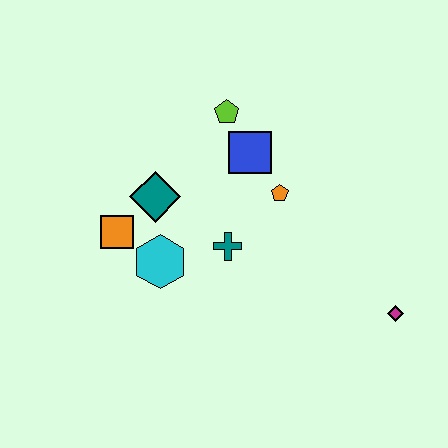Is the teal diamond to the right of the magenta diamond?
No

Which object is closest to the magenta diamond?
The orange pentagon is closest to the magenta diamond.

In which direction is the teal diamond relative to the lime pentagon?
The teal diamond is below the lime pentagon.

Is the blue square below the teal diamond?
No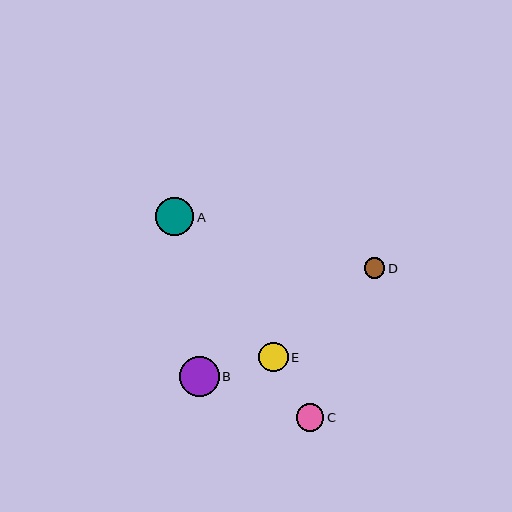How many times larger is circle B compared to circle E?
Circle B is approximately 1.3 times the size of circle E.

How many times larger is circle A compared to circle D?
Circle A is approximately 1.8 times the size of circle D.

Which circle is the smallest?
Circle D is the smallest with a size of approximately 21 pixels.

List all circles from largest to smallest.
From largest to smallest: B, A, E, C, D.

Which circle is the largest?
Circle B is the largest with a size of approximately 39 pixels.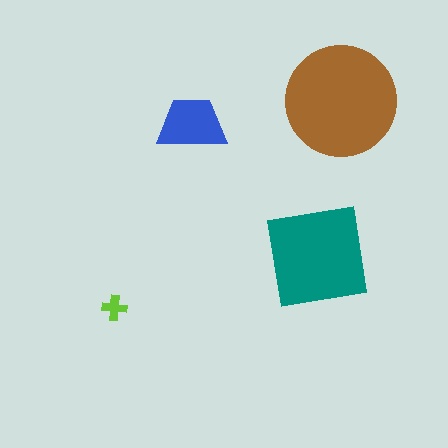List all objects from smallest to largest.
The lime cross, the blue trapezoid, the teal square, the brown circle.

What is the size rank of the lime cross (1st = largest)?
4th.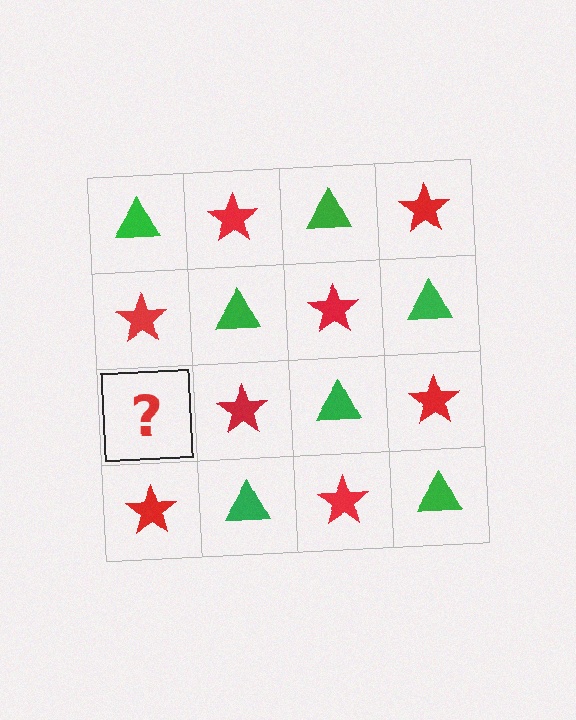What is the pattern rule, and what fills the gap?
The rule is that it alternates green triangle and red star in a checkerboard pattern. The gap should be filled with a green triangle.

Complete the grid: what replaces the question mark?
The question mark should be replaced with a green triangle.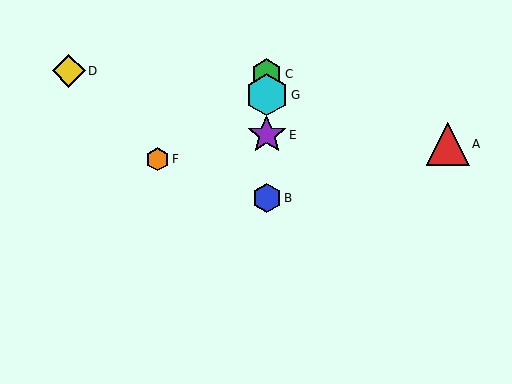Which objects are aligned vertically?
Objects B, C, E, G are aligned vertically.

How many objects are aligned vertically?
4 objects (B, C, E, G) are aligned vertically.